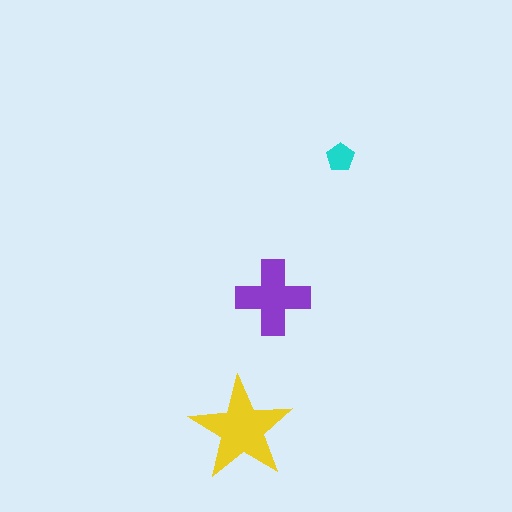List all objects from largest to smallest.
The yellow star, the purple cross, the cyan pentagon.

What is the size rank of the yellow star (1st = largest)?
1st.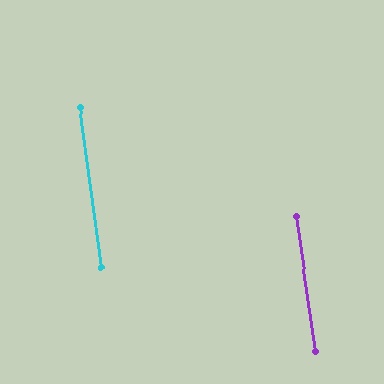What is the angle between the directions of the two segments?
Approximately 1 degree.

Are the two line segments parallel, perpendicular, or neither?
Parallel — their directions differ by only 0.9°.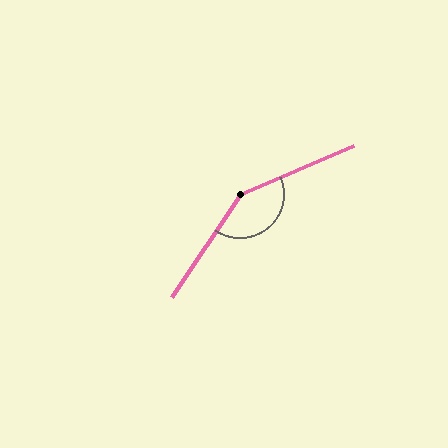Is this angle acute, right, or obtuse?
It is obtuse.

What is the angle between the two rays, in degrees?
Approximately 147 degrees.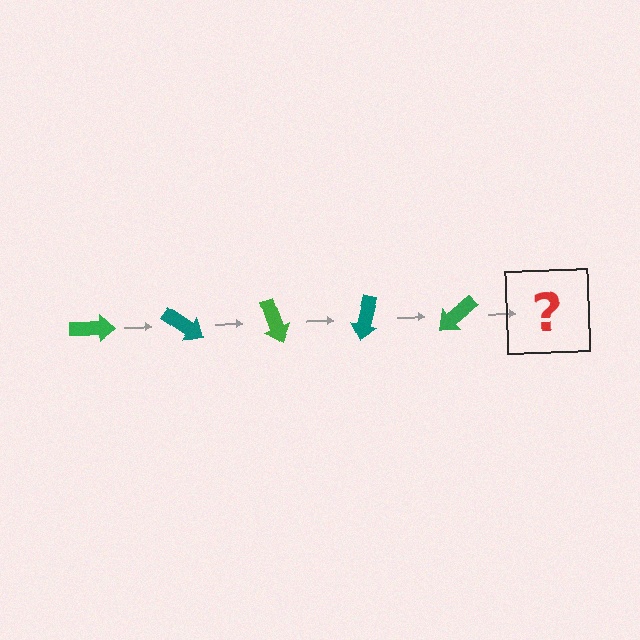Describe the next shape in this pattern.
It should be a teal arrow, rotated 175 degrees from the start.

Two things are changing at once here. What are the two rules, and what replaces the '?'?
The two rules are that it rotates 35 degrees each step and the color cycles through green and teal. The '?' should be a teal arrow, rotated 175 degrees from the start.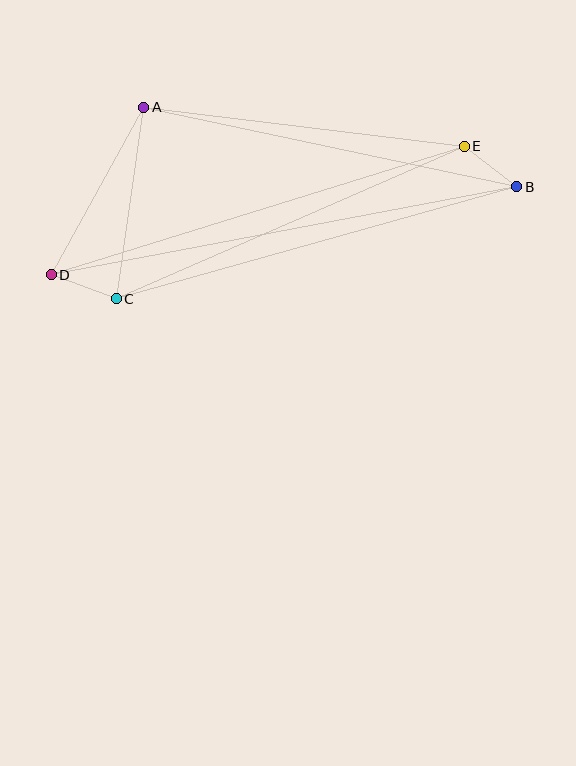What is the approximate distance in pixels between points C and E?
The distance between C and E is approximately 380 pixels.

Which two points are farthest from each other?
Points B and D are farthest from each other.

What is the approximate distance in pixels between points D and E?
The distance between D and E is approximately 433 pixels.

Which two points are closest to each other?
Points B and E are closest to each other.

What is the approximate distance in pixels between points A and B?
The distance between A and B is approximately 381 pixels.